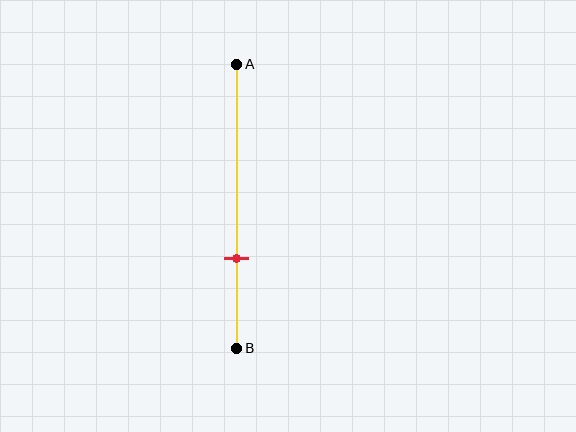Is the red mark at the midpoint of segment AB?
No, the mark is at about 70% from A, not at the 50% midpoint.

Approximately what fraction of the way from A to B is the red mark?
The red mark is approximately 70% of the way from A to B.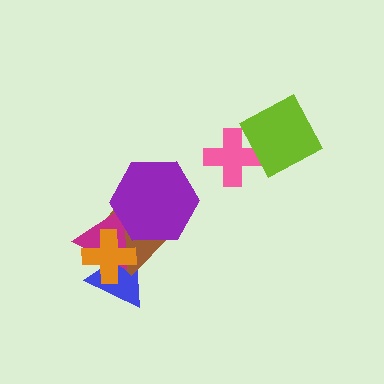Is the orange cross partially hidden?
No, no other shape covers it.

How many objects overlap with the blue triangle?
3 objects overlap with the blue triangle.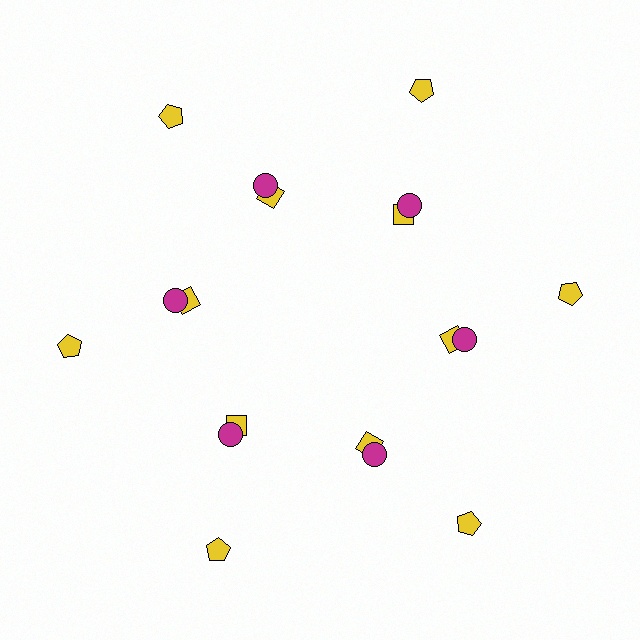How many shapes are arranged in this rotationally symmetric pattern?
There are 18 shapes, arranged in 6 groups of 3.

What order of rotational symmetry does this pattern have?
This pattern has 6-fold rotational symmetry.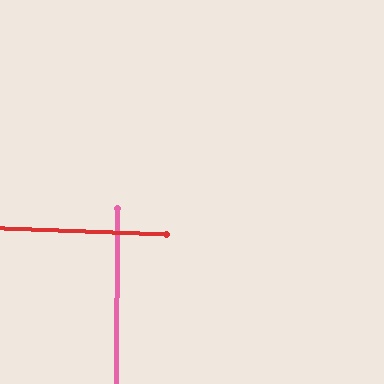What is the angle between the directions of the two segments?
Approximately 88 degrees.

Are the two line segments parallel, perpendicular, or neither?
Perpendicular — they meet at approximately 88°.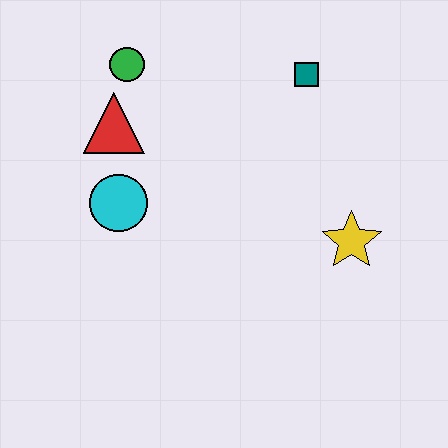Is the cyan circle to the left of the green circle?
Yes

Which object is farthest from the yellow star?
The green circle is farthest from the yellow star.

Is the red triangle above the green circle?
No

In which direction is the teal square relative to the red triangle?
The teal square is to the right of the red triangle.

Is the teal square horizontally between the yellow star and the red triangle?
Yes